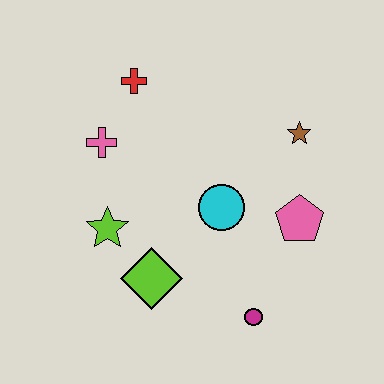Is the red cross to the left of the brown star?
Yes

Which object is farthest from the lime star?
The brown star is farthest from the lime star.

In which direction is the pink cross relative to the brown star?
The pink cross is to the left of the brown star.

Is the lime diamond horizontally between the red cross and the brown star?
Yes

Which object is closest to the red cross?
The pink cross is closest to the red cross.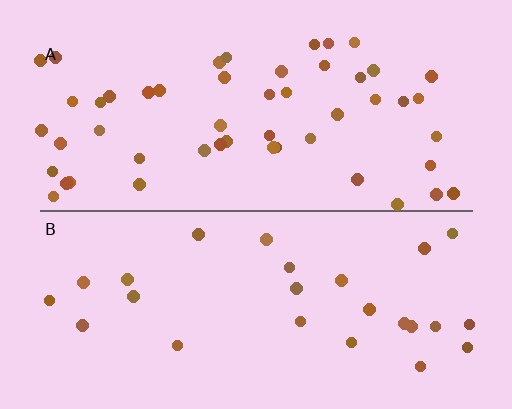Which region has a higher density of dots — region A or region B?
A (the top).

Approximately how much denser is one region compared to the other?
Approximately 2.0× — region A over region B.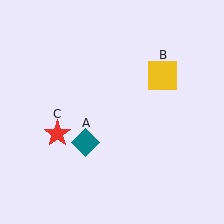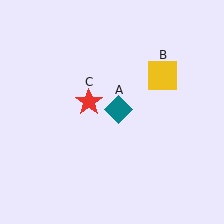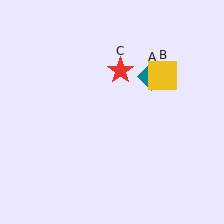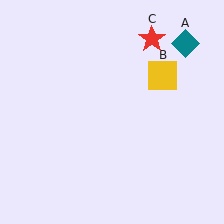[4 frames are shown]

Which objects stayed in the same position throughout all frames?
Yellow square (object B) remained stationary.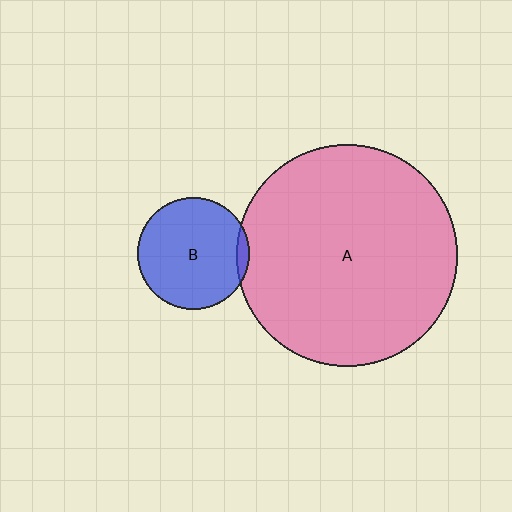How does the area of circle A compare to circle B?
Approximately 3.9 times.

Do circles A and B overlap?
Yes.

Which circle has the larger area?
Circle A (pink).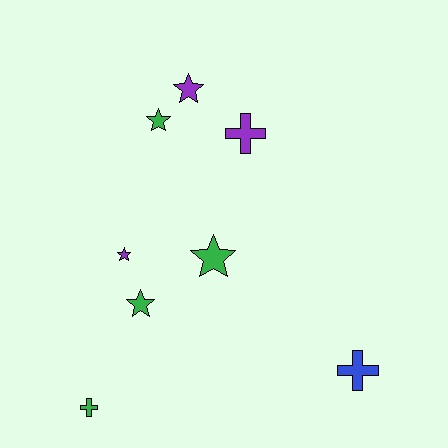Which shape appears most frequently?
Star, with 5 objects.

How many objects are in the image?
There are 8 objects.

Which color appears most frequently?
Green, with 4 objects.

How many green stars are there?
There are 3 green stars.